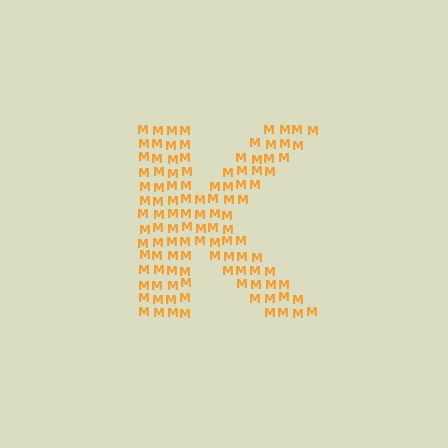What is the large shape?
The large shape is the letter K.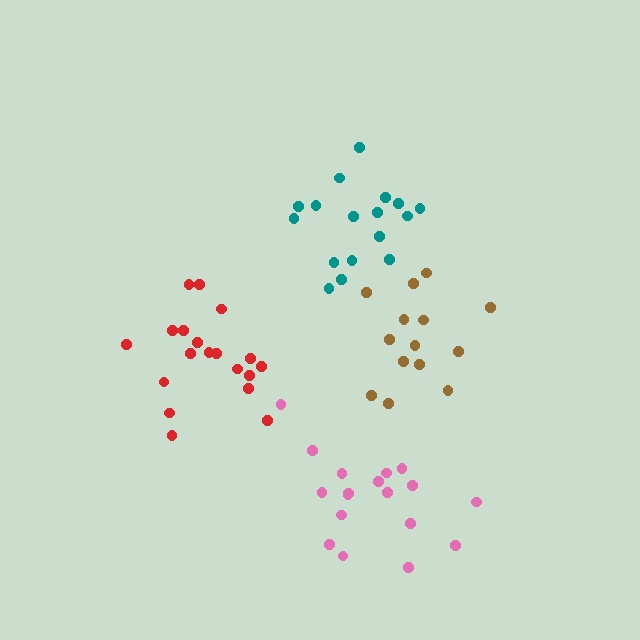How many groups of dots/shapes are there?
There are 4 groups.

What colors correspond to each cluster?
The clusters are colored: teal, brown, red, pink.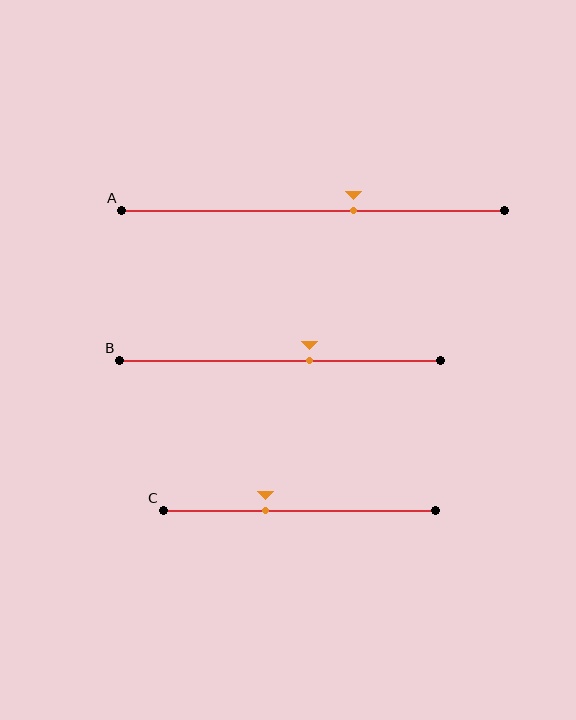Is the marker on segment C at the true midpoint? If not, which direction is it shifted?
No, the marker on segment C is shifted to the left by about 12% of the segment length.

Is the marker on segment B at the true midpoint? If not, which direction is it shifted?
No, the marker on segment B is shifted to the right by about 9% of the segment length.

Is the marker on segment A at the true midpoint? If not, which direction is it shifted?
No, the marker on segment A is shifted to the right by about 11% of the segment length.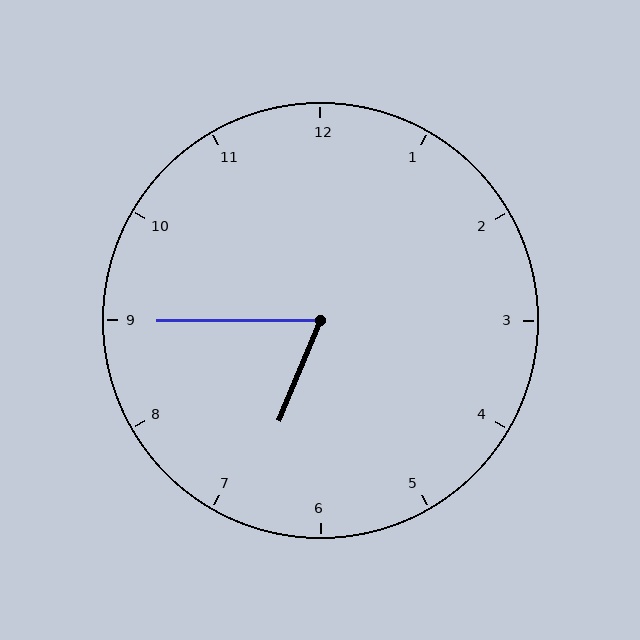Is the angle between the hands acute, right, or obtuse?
It is acute.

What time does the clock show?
6:45.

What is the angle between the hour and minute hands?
Approximately 68 degrees.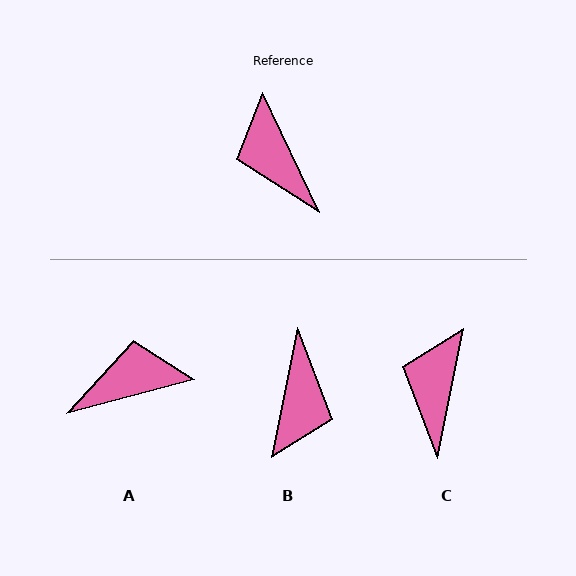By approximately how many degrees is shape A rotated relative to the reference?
Approximately 101 degrees clockwise.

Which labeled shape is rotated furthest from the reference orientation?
B, about 143 degrees away.